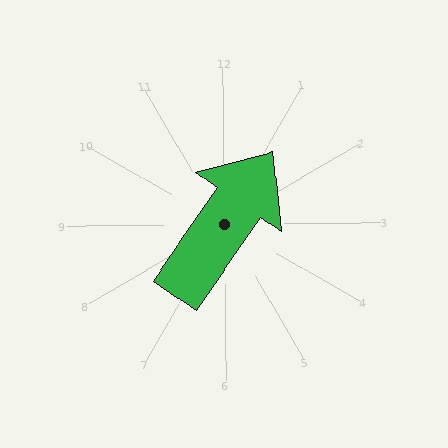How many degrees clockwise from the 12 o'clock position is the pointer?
Approximately 35 degrees.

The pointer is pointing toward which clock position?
Roughly 1 o'clock.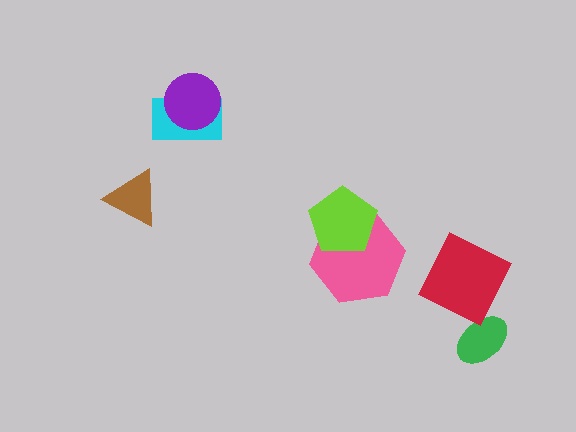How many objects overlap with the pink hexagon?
1 object overlaps with the pink hexagon.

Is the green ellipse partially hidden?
Yes, it is partially covered by another shape.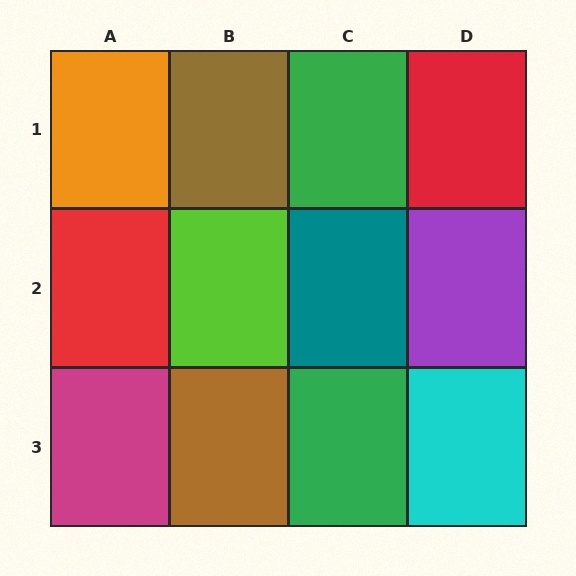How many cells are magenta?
1 cell is magenta.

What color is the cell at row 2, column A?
Red.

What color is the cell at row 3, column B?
Brown.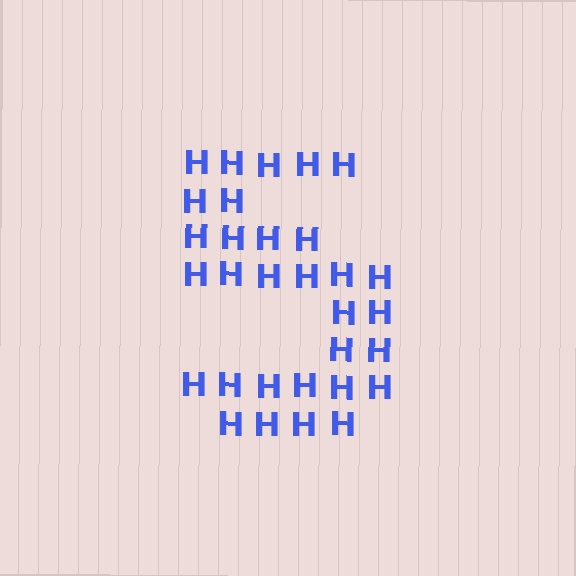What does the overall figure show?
The overall figure shows the digit 5.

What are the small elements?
The small elements are letter H's.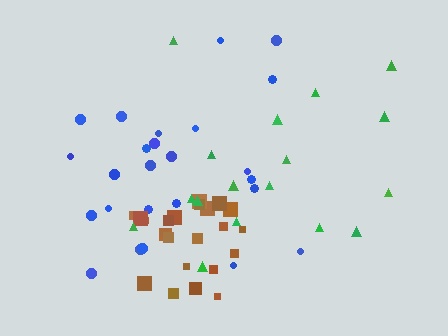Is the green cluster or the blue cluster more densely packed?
Blue.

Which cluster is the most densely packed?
Brown.